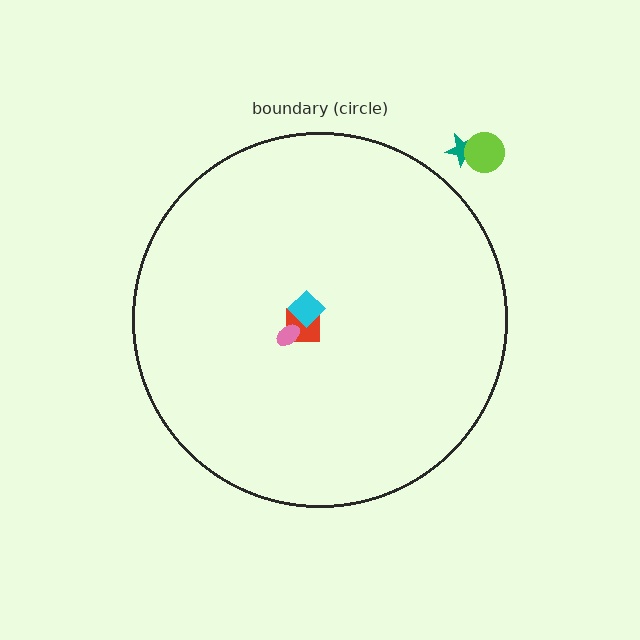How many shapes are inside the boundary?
3 inside, 2 outside.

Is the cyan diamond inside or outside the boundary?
Inside.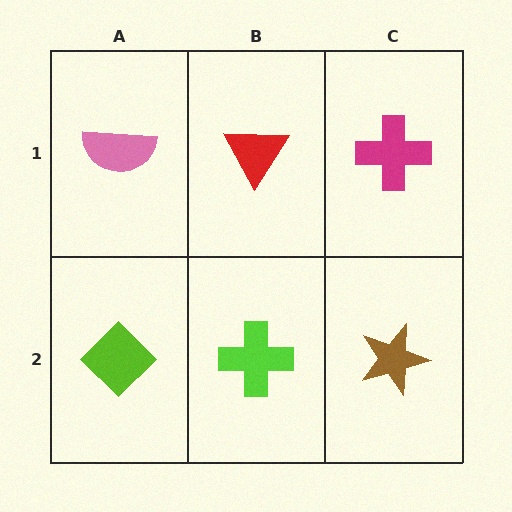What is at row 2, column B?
A lime cross.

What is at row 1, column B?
A red triangle.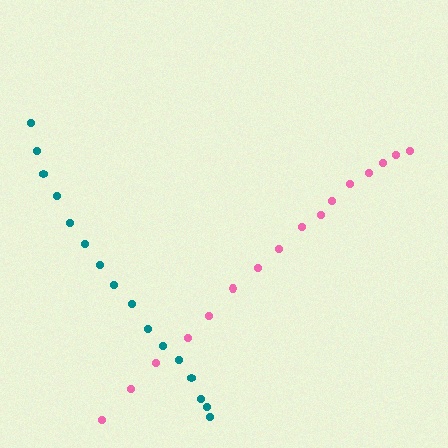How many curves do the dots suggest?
There are 2 distinct paths.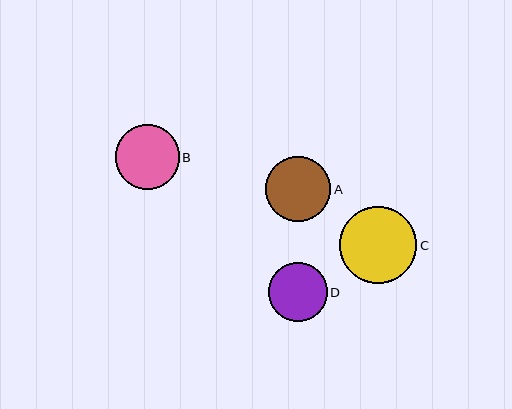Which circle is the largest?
Circle C is the largest with a size of approximately 77 pixels.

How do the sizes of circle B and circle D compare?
Circle B and circle D are approximately the same size.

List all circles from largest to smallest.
From largest to smallest: C, A, B, D.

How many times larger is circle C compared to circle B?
Circle C is approximately 1.2 times the size of circle B.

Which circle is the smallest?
Circle D is the smallest with a size of approximately 59 pixels.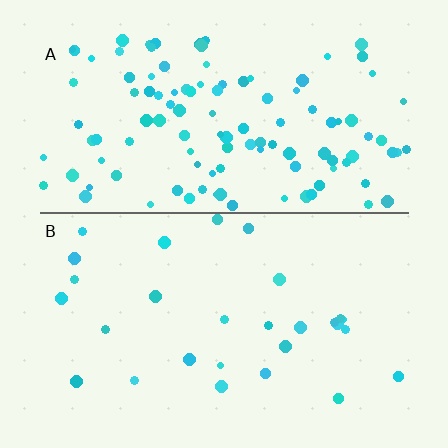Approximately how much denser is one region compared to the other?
Approximately 4.0× — region A over region B.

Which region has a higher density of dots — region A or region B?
A (the top).